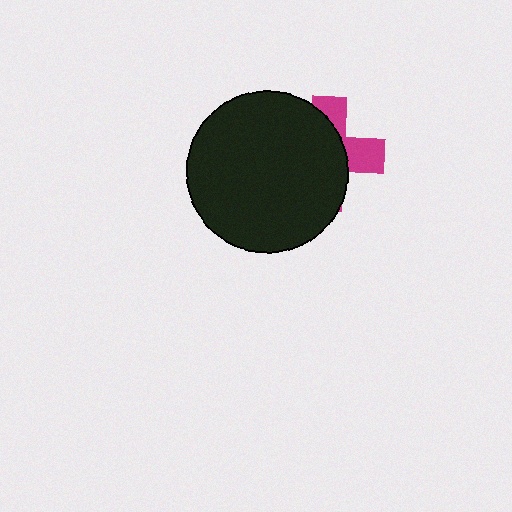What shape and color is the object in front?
The object in front is a black circle.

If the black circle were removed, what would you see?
You would see the complete magenta cross.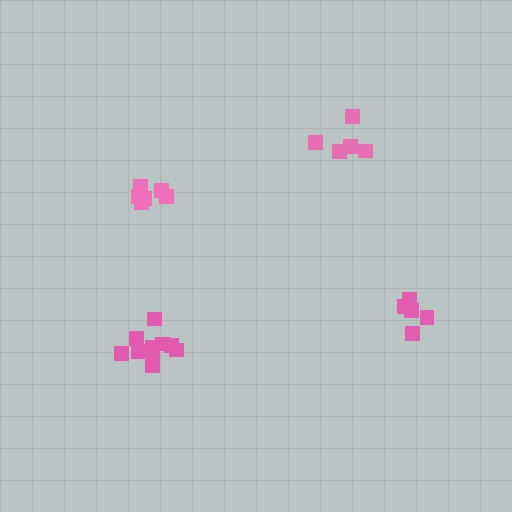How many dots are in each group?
Group 1: 5 dots, Group 2: 6 dots, Group 3: 5 dots, Group 4: 10 dots (26 total).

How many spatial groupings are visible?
There are 4 spatial groupings.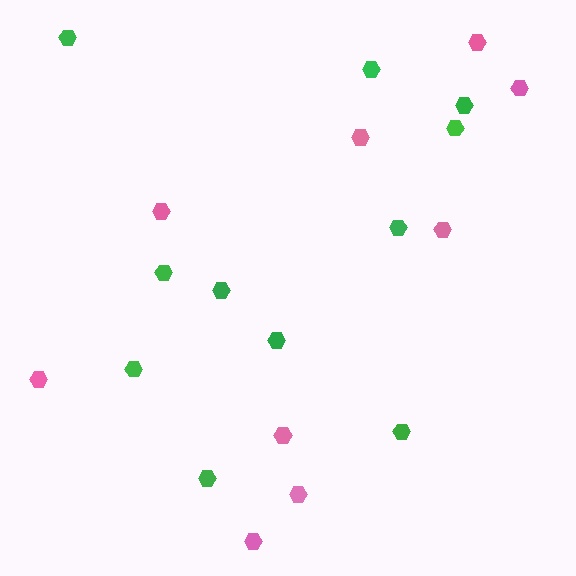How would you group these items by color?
There are 2 groups: one group of pink hexagons (9) and one group of green hexagons (11).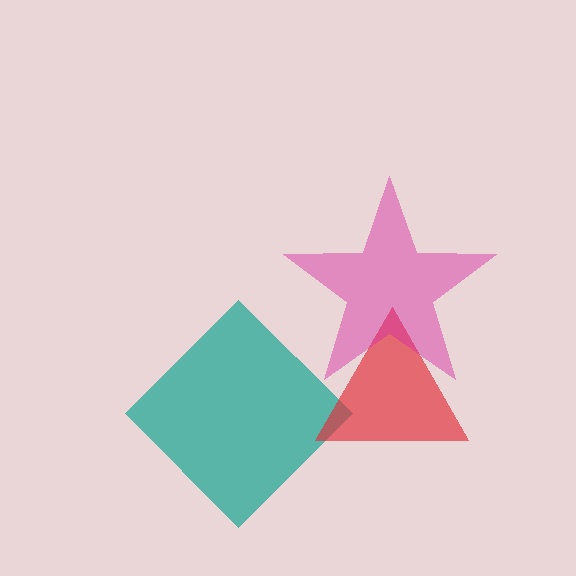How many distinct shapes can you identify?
There are 3 distinct shapes: a teal diamond, a red triangle, a magenta star.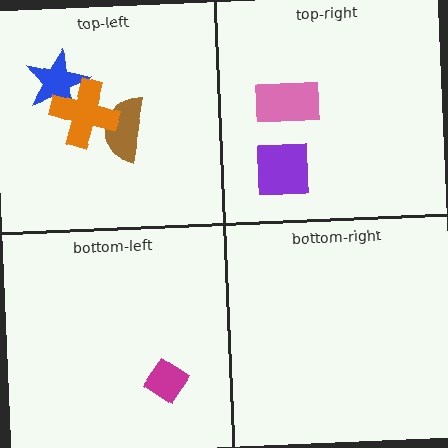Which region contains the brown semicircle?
The top-left region.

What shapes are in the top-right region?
The pink rectangle, the purple square.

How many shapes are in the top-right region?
2.